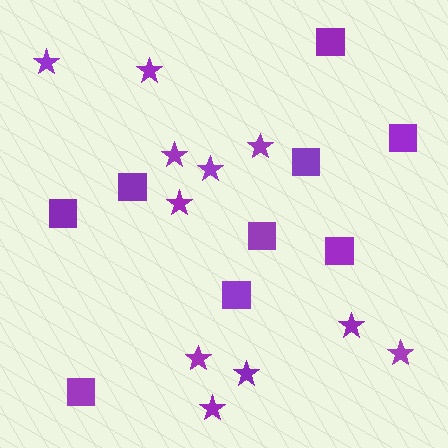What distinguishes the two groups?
There are 2 groups: one group of squares (9) and one group of stars (11).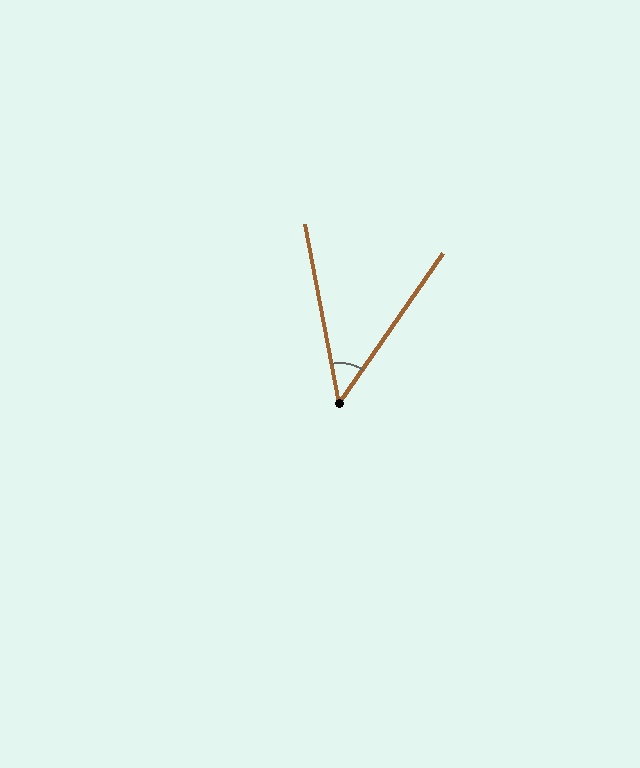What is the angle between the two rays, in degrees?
Approximately 46 degrees.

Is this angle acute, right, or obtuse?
It is acute.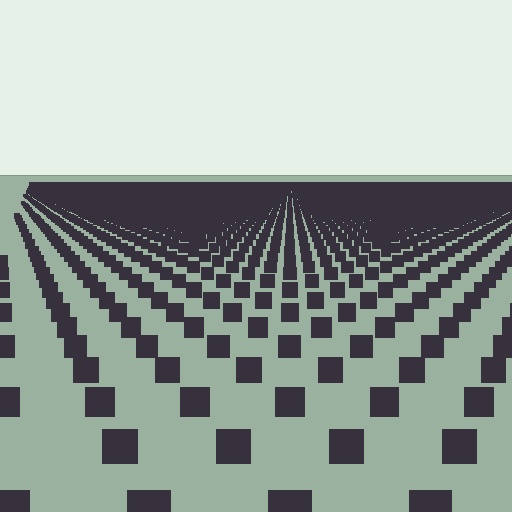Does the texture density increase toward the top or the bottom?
Density increases toward the top.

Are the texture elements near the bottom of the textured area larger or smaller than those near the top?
Larger. Near the bottom, elements are closer to the viewer and appear at a bigger on-screen size.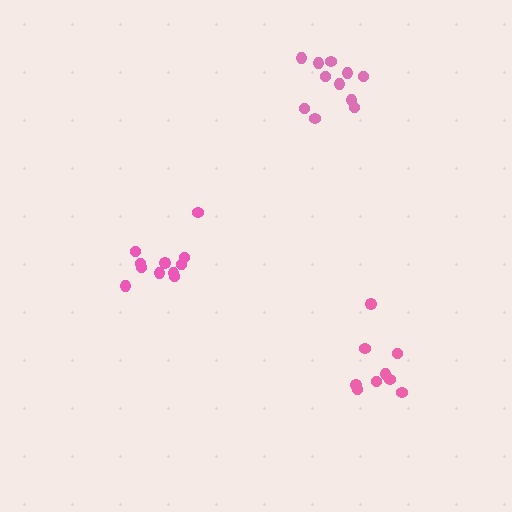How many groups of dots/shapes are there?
There are 3 groups.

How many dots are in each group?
Group 1: 11 dots, Group 2: 11 dots, Group 3: 9 dots (31 total).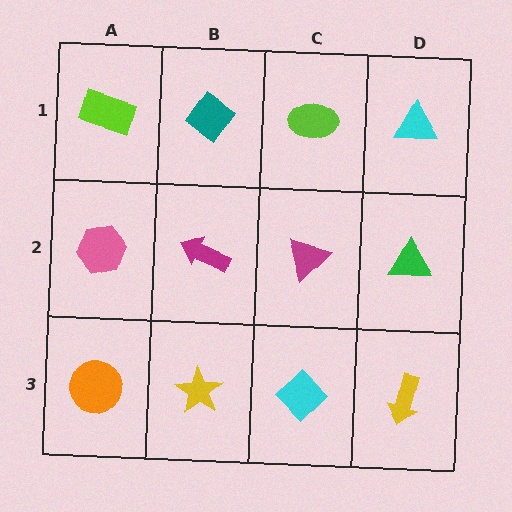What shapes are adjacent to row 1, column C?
A magenta triangle (row 2, column C), a teal diamond (row 1, column B), a cyan triangle (row 1, column D).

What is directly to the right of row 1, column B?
A lime ellipse.